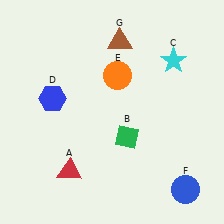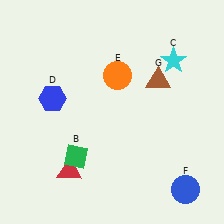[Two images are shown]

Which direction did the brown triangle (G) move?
The brown triangle (G) moved down.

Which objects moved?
The objects that moved are: the green diamond (B), the brown triangle (G).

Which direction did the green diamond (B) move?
The green diamond (B) moved left.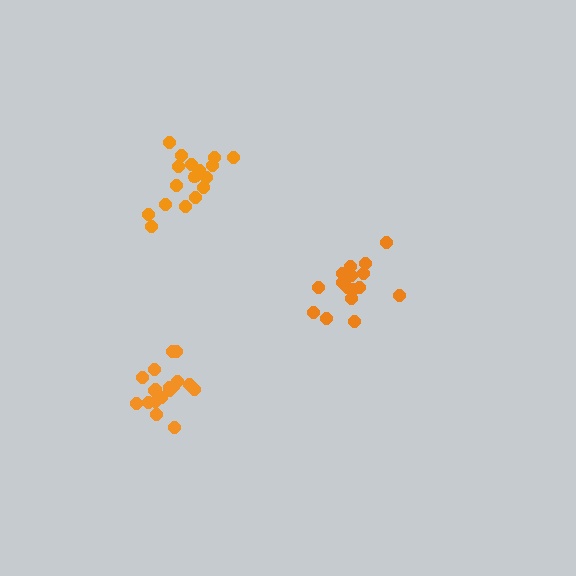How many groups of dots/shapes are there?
There are 3 groups.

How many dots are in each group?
Group 1: 18 dots, Group 2: 17 dots, Group 3: 17 dots (52 total).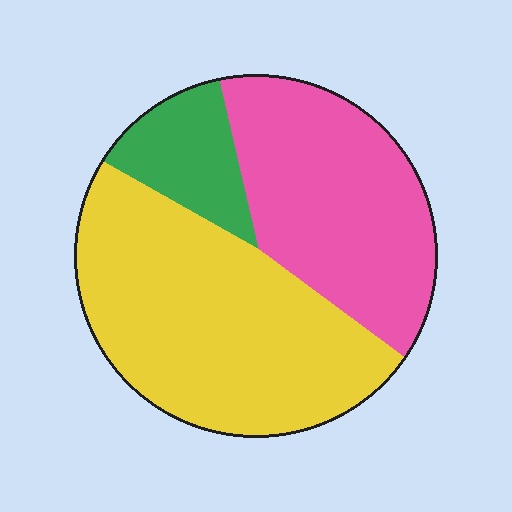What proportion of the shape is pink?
Pink takes up about three eighths (3/8) of the shape.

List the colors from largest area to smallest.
From largest to smallest: yellow, pink, green.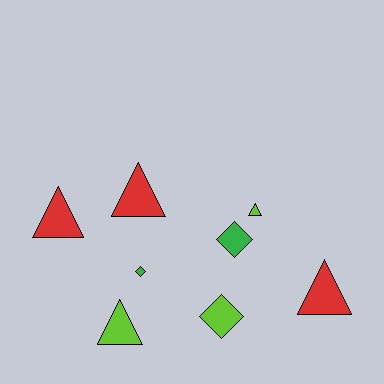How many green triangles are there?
There are no green triangles.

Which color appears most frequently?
Lime, with 3 objects.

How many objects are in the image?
There are 8 objects.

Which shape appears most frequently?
Triangle, with 5 objects.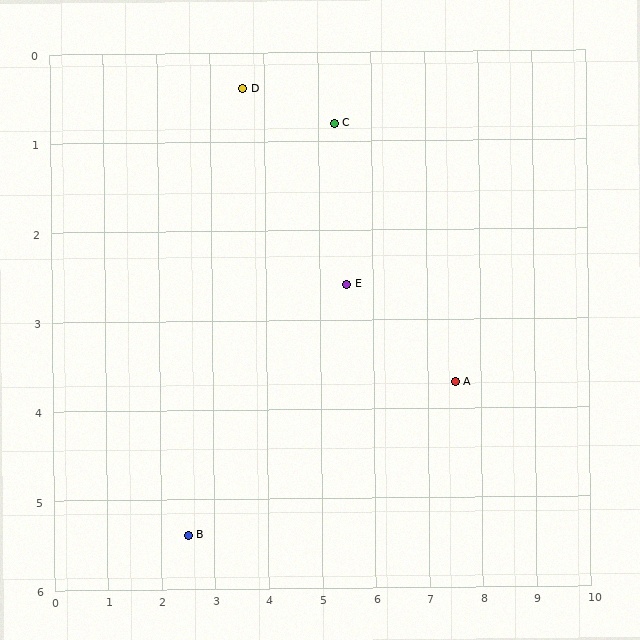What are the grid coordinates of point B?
Point B is at approximately (2.5, 5.4).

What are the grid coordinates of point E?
Point E is at approximately (5.5, 2.6).